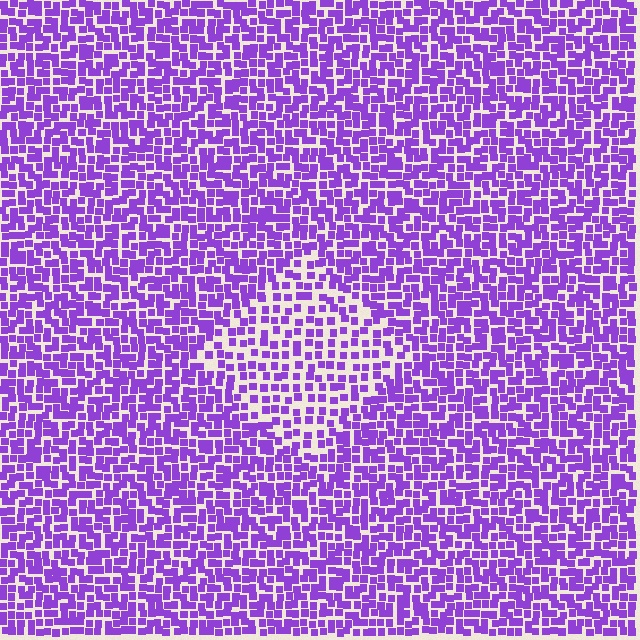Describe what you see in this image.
The image contains small purple elements arranged at two different densities. A diamond-shaped region is visible where the elements are less densely packed than the surrounding area.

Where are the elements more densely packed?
The elements are more densely packed outside the diamond boundary.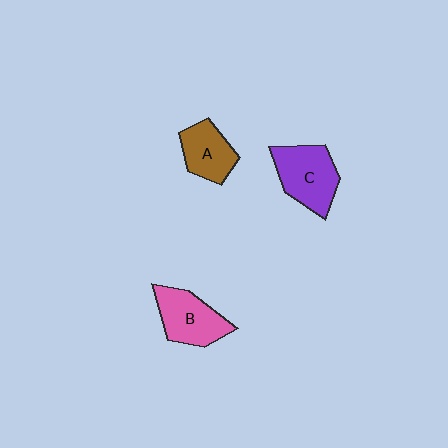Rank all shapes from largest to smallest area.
From largest to smallest: C (purple), B (pink), A (brown).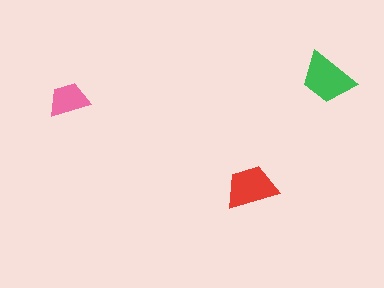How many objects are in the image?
There are 3 objects in the image.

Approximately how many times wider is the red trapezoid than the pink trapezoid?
About 1.5 times wider.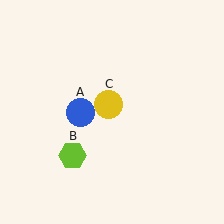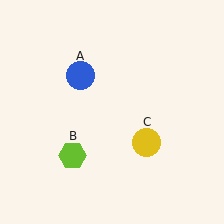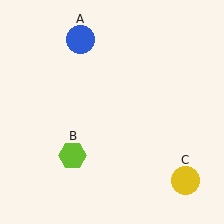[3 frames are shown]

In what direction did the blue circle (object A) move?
The blue circle (object A) moved up.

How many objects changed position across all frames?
2 objects changed position: blue circle (object A), yellow circle (object C).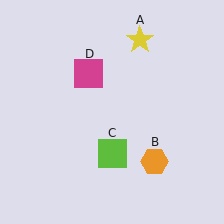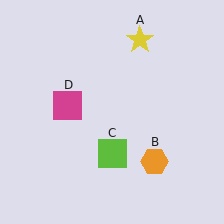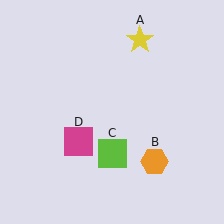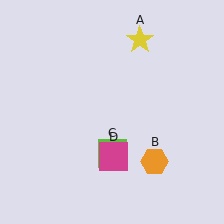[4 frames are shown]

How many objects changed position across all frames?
1 object changed position: magenta square (object D).